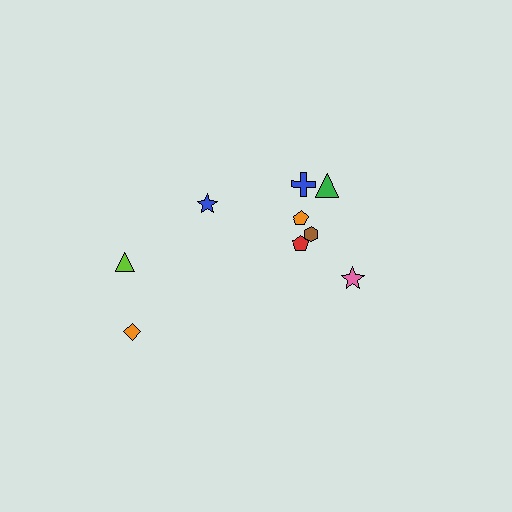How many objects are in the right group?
There are 6 objects.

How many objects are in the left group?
There are 3 objects.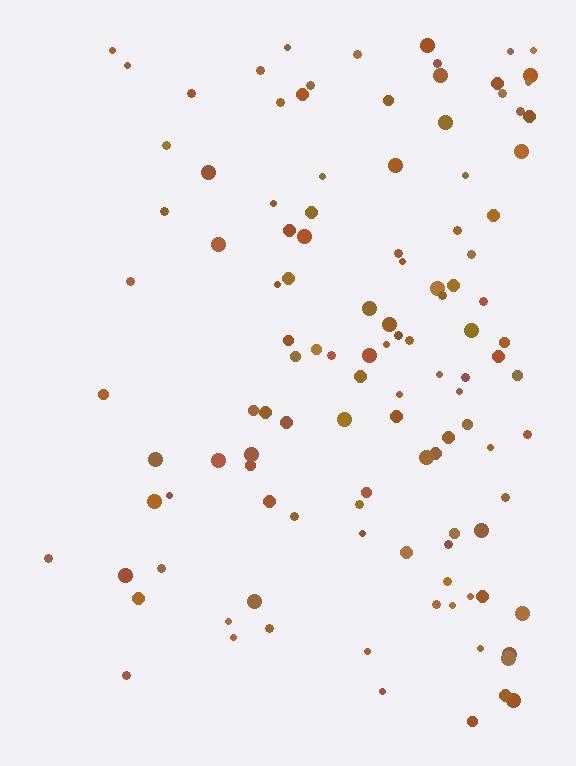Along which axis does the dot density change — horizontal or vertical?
Horizontal.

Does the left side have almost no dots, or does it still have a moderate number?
Still a moderate number, just noticeably fewer than the right.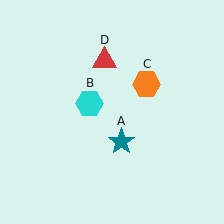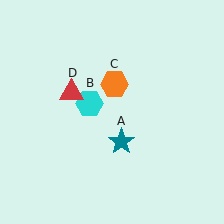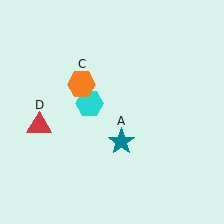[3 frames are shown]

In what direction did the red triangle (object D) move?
The red triangle (object D) moved down and to the left.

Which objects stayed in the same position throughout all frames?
Teal star (object A) and cyan hexagon (object B) remained stationary.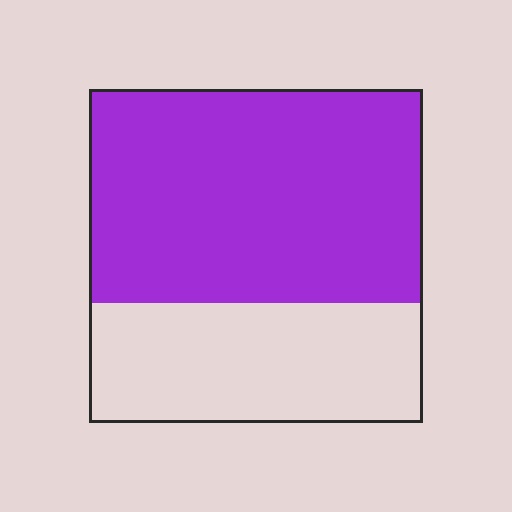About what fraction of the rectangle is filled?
About five eighths (5/8).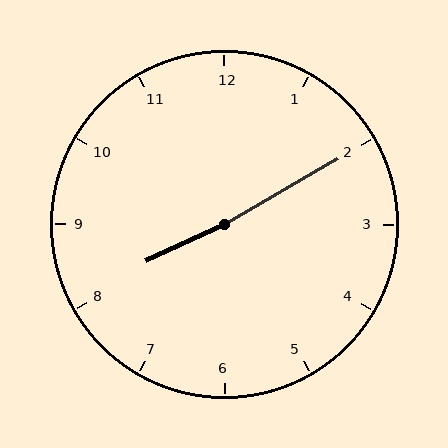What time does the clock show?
8:10.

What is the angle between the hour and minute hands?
Approximately 175 degrees.